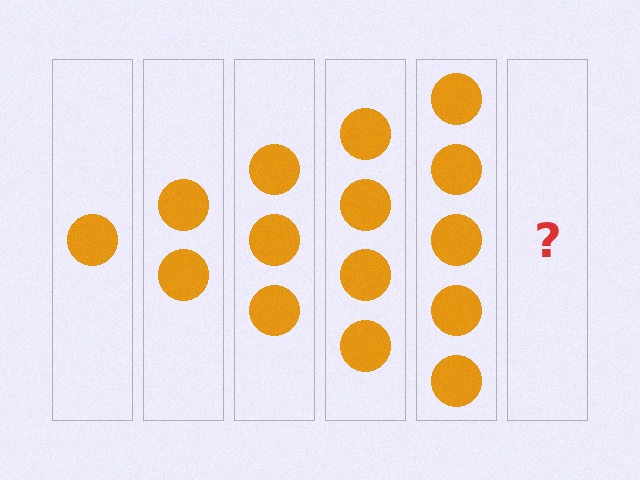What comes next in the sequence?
The next element should be 6 circles.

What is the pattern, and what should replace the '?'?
The pattern is that each step adds one more circle. The '?' should be 6 circles.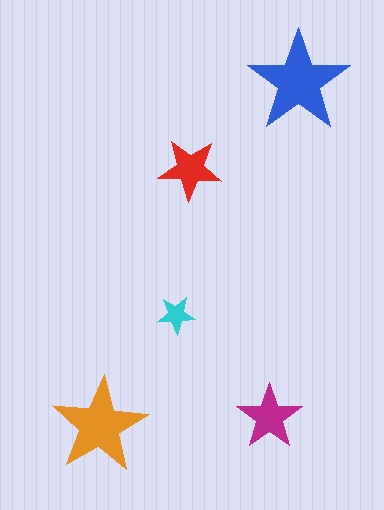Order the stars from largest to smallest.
the blue one, the orange one, the magenta one, the red one, the cyan one.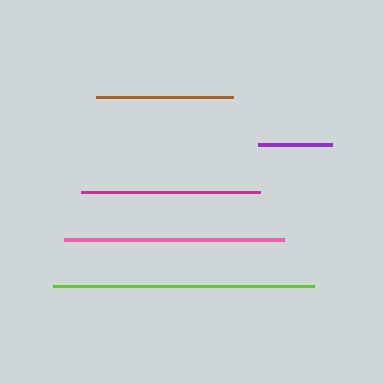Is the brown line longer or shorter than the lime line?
The lime line is longer than the brown line.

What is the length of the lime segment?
The lime segment is approximately 261 pixels long.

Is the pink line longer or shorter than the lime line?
The lime line is longer than the pink line.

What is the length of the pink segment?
The pink segment is approximately 220 pixels long.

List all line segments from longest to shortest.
From longest to shortest: lime, pink, magenta, brown, purple.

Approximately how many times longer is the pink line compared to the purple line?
The pink line is approximately 3.0 times the length of the purple line.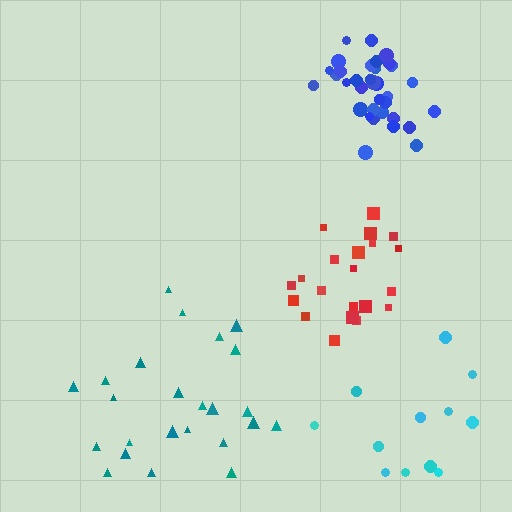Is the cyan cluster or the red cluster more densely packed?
Red.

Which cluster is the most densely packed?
Blue.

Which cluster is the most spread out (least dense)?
Cyan.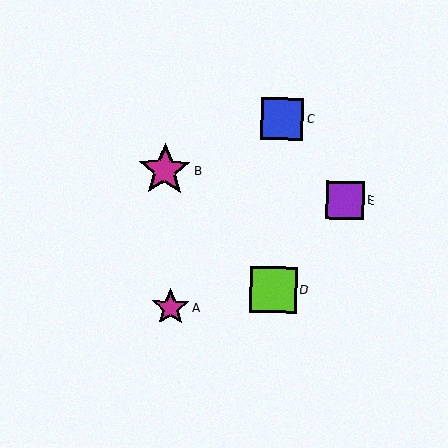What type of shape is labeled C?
Shape C is a blue square.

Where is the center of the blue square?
The center of the blue square is at (282, 119).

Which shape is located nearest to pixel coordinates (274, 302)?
The lime square (labeled D) at (273, 290) is nearest to that location.